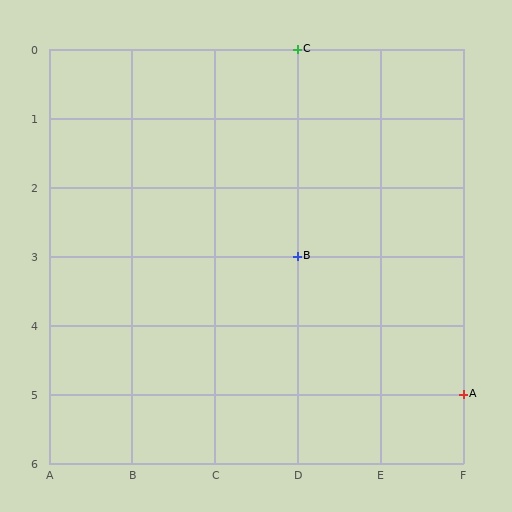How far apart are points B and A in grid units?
Points B and A are 2 columns and 2 rows apart (about 2.8 grid units diagonally).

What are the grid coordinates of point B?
Point B is at grid coordinates (D, 3).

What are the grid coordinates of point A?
Point A is at grid coordinates (F, 5).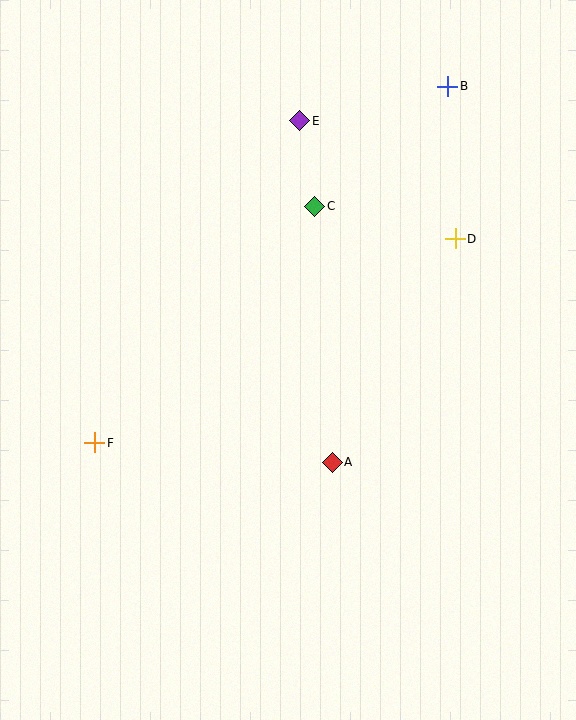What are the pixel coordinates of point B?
Point B is at (448, 86).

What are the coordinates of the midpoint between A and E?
The midpoint between A and E is at (316, 292).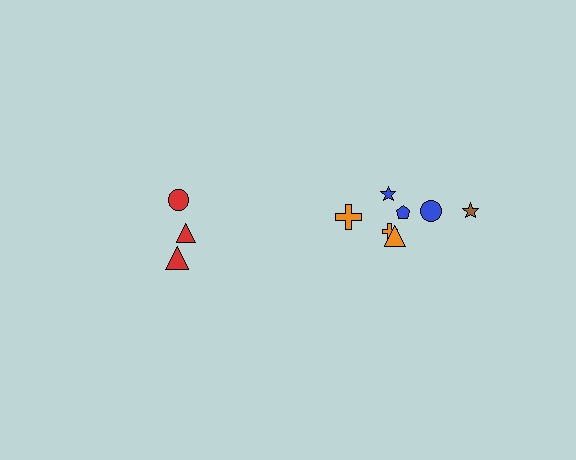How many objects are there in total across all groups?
There are 10 objects.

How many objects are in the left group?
There are 3 objects.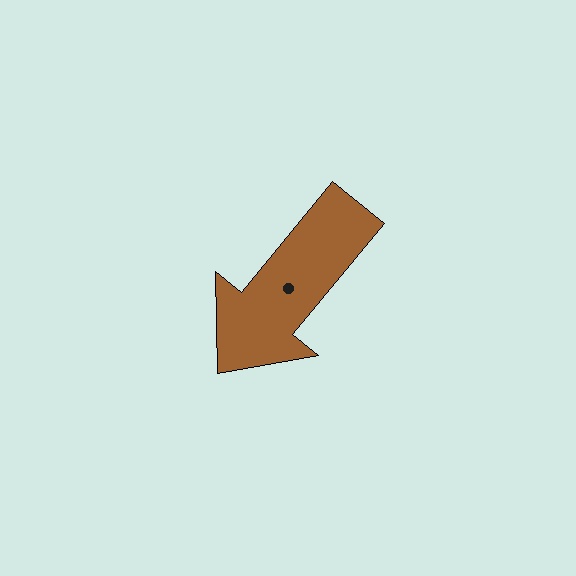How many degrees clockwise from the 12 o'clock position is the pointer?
Approximately 220 degrees.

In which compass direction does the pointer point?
Southwest.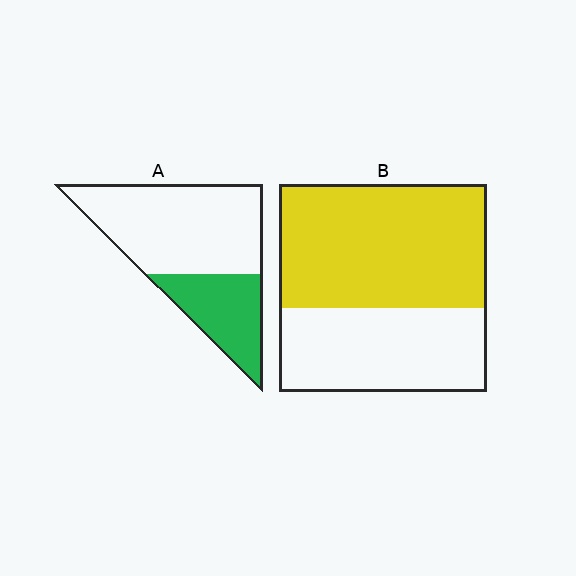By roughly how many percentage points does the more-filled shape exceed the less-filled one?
By roughly 25 percentage points (B over A).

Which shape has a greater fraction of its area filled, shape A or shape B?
Shape B.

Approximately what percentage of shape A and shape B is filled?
A is approximately 30% and B is approximately 60%.